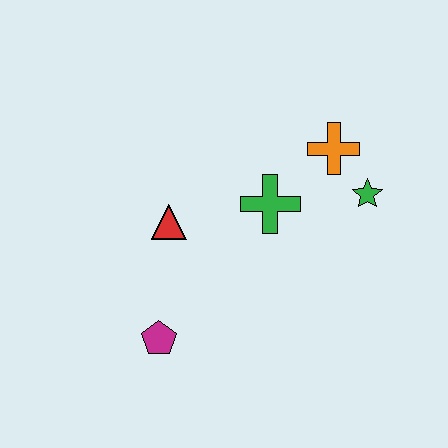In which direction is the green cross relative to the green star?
The green cross is to the left of the green star.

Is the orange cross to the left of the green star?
Yes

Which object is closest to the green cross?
The orange cross is closest to the green cross.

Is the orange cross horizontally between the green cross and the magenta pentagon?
No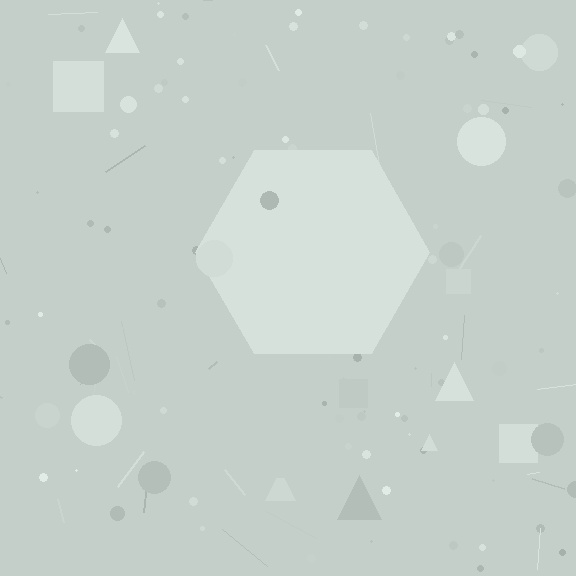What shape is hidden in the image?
A hexagon is hidden in the image.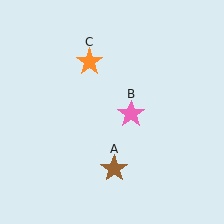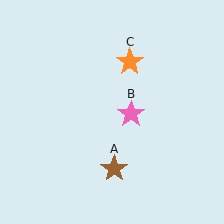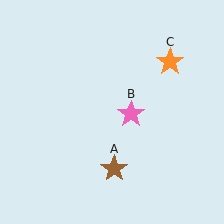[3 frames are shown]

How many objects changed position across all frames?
1 object changed position: orange star (object C).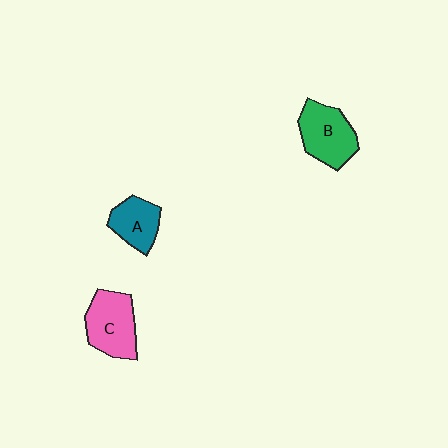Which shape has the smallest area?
Shape A (teal).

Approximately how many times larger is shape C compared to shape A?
Approximately 1.4 times.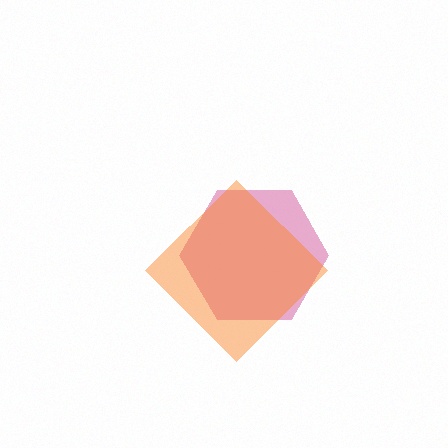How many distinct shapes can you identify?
There are 2 distinct shapes: a magenta hexagon, an orange diamond.